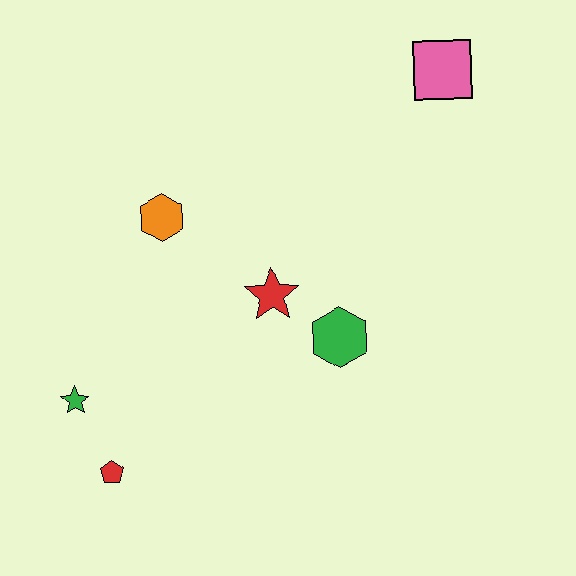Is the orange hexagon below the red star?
No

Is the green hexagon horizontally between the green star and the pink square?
Yes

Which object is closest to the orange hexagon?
The red star is closest to the orange hexagon.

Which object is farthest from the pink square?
The red pentagon is farthest from the pink square.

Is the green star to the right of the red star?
No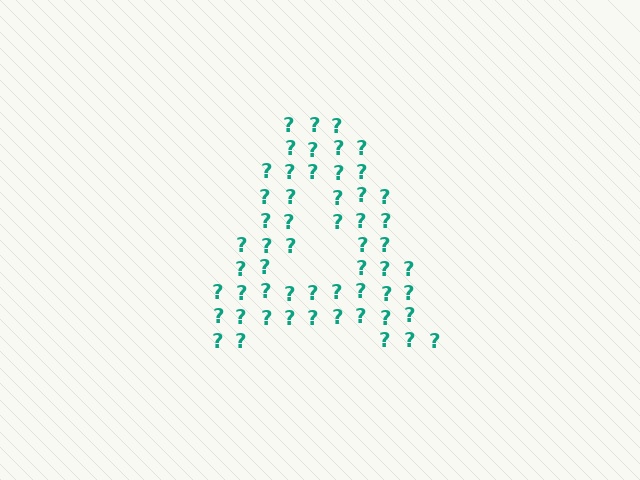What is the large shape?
The large shape is the letter A.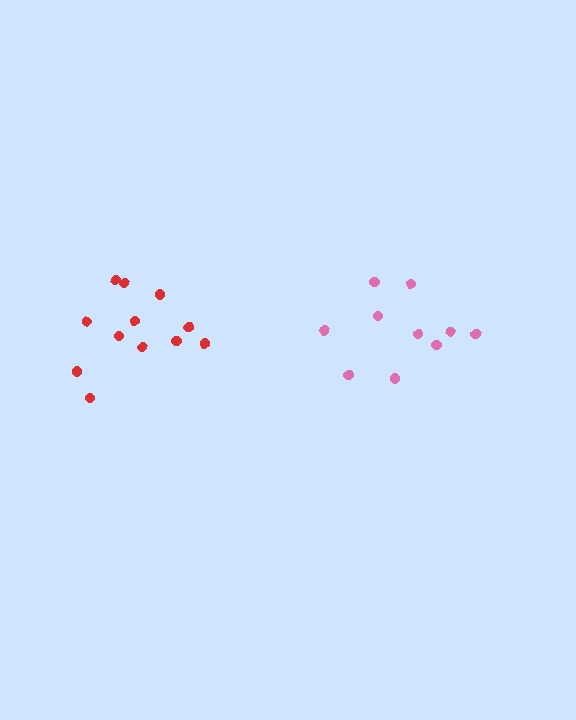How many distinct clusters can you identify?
There are 2 distinct clusters.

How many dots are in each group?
Group 1: 10 dots, Group 2: 12 dots (22 total).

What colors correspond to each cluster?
The clusters are colored: pink, red.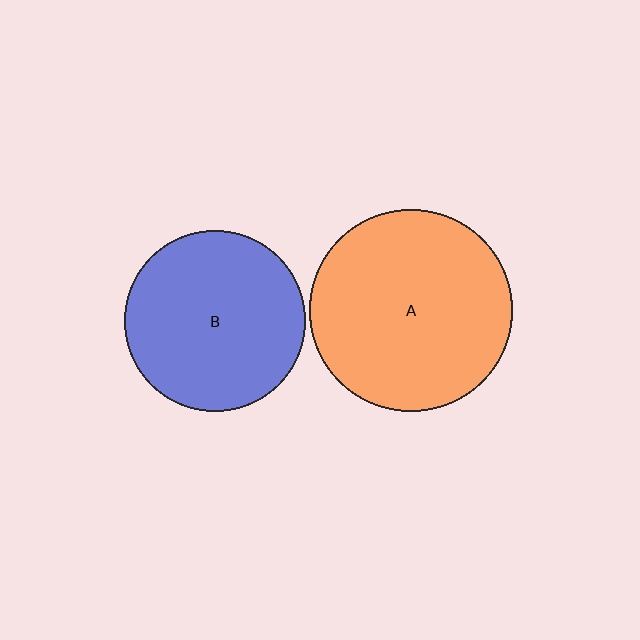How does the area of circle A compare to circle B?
Approximately 1.3 times.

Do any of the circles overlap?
No, none of the circles overlap.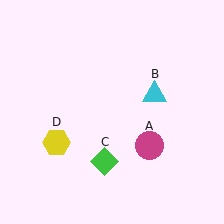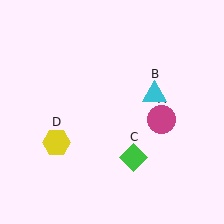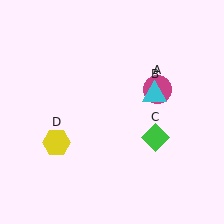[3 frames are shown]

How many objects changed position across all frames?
2 objects changed position: magenta circle (object A), green diamond (object C).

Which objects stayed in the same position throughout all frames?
Cyan triangle (object B) and yellow hexagon (object D) remained stationary.